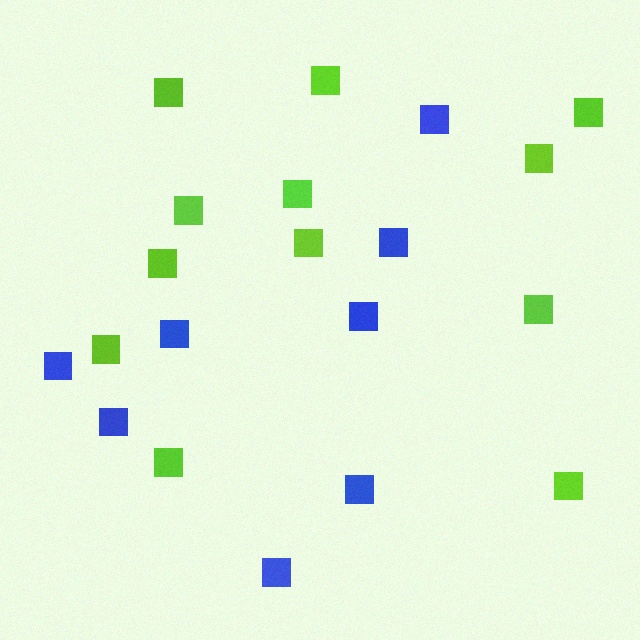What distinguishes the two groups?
There are 2 groups: one group of blue squares (8) and one group of lime squares (12).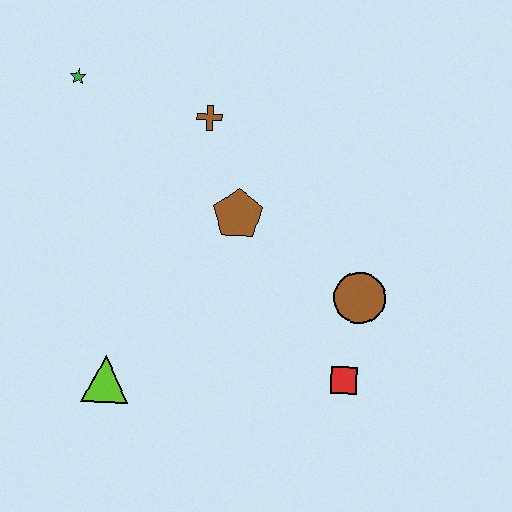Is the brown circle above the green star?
No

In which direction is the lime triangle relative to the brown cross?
The lime triangle is below the brown cross.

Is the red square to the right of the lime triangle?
Yes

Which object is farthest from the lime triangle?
The green star is farthest from the lime triangle.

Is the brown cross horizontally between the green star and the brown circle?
Yes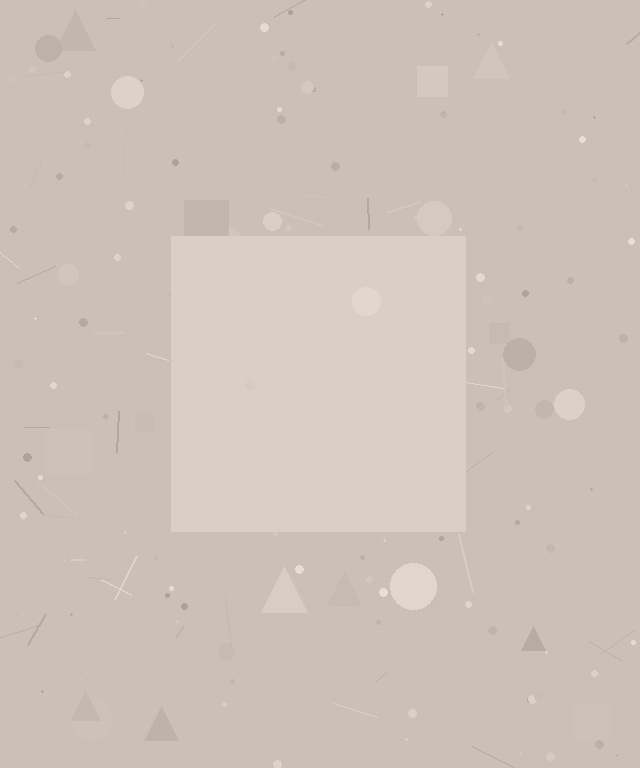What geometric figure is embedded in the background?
A square is embedded in the background.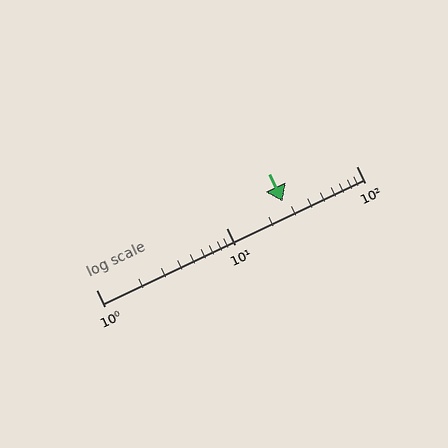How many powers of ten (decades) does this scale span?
The scale spans 2 decades, from 1 to 100.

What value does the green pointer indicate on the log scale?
The pointer indicates approximately 27.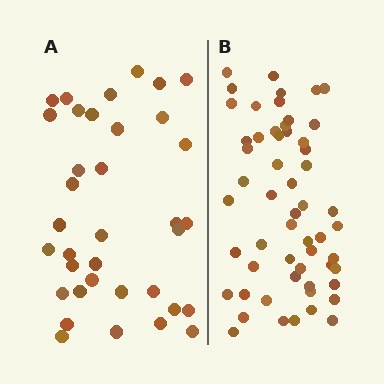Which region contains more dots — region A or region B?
Region B (the right region) has more dots.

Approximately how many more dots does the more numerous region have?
Region B has approximately 20 more dots than region A.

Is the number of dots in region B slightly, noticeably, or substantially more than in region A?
Region B has substantially more. The ratio is roughly 1.6 to 1.